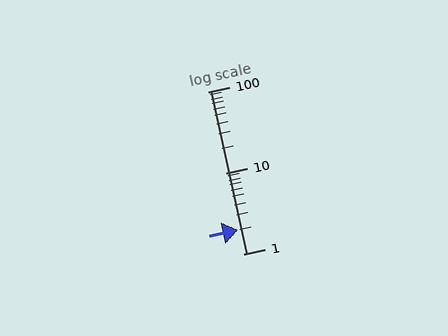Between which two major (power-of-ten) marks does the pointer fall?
The pointer is between 1 and 10.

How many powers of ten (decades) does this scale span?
The scale spans 2 decades, from 1 to 100.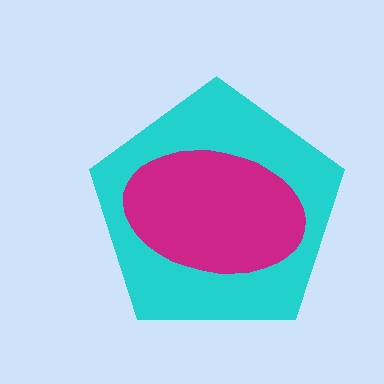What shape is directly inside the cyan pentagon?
The magenta ellipse.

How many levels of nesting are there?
2.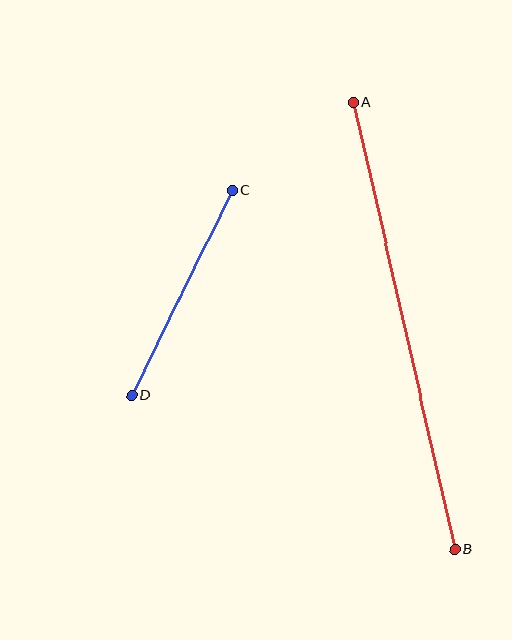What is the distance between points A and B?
The distance is approximately 459 pixels.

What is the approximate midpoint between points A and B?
The midpoint is at approximately (404, 326) pixels.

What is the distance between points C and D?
The distance is approximately 228 pixels.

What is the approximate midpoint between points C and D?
The midpoint is at approximately (182, 293) pixels.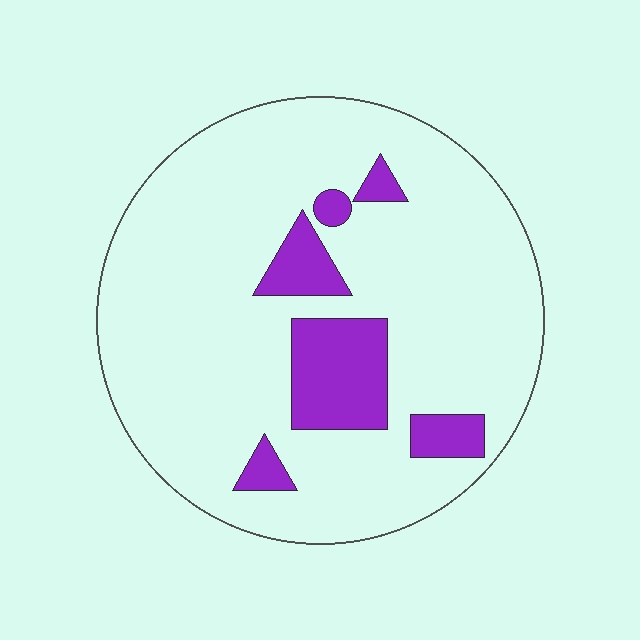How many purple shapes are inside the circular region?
6.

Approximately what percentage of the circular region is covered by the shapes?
Approximately 15%.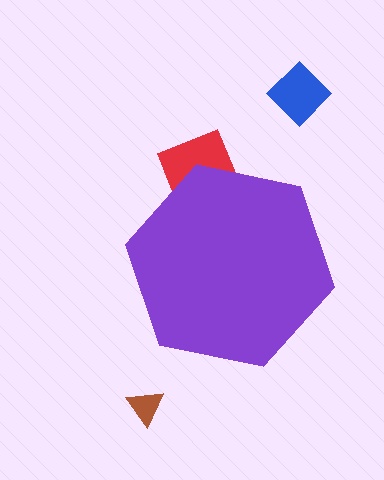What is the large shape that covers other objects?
A purple hexagon.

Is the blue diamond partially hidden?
No, the blue diamond is fully visible.